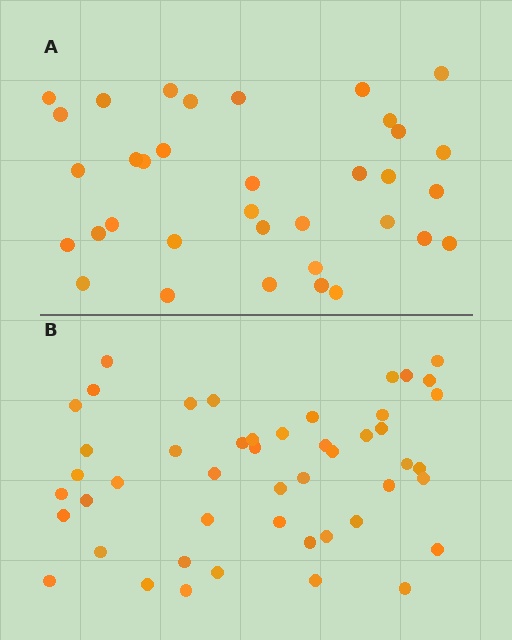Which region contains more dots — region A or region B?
Region B (the bottom region) has more dots.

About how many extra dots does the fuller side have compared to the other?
Region B has approximately 15 more dots than region A.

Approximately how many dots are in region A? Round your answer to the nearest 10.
About 40 dots. (The exact count is 35, which rounds to 40.)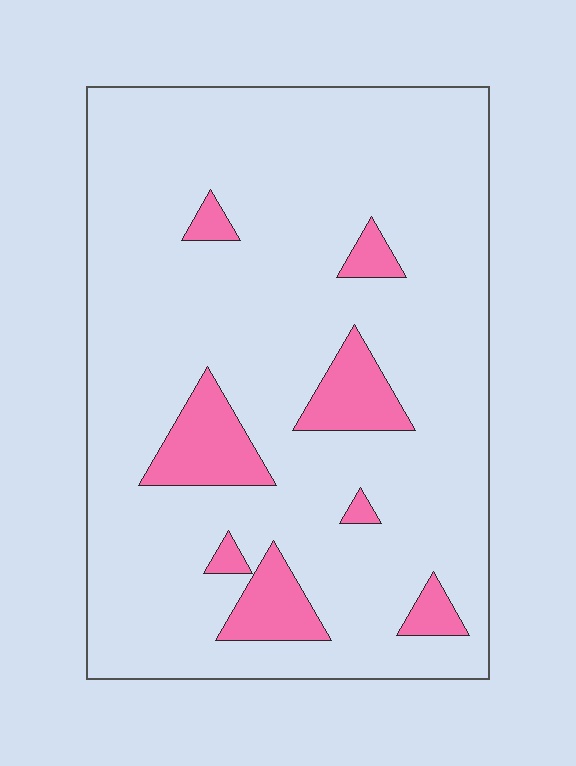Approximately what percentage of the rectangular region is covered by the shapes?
Approximately 10%.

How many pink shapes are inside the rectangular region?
8.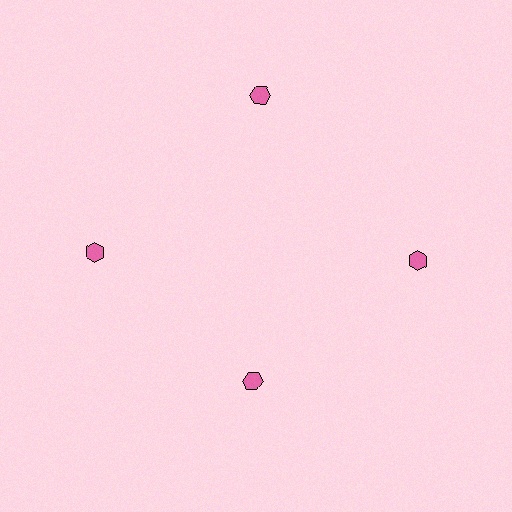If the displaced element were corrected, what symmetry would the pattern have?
It would have 4-fold rotational symmetry — the pattern would map onto itself every 90 degrees.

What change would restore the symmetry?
The symmetry would be restored by moving it outward, back onto the ring so that all 4 hexagons sit at equal angles and equal distance from the center.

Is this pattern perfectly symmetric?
No. The 4 pink hexagons are arranged in a ring, but one element near the 6 o'clock position is pulled inward toward the center, breaking the 4-fold rotational symmetry.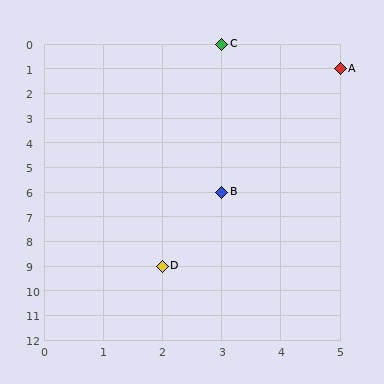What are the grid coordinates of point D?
Point D is at grid coordinates (2, 9).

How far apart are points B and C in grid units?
Points B and C are 6 rows apart.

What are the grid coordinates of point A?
Point A is at grid coordinates (5, 1).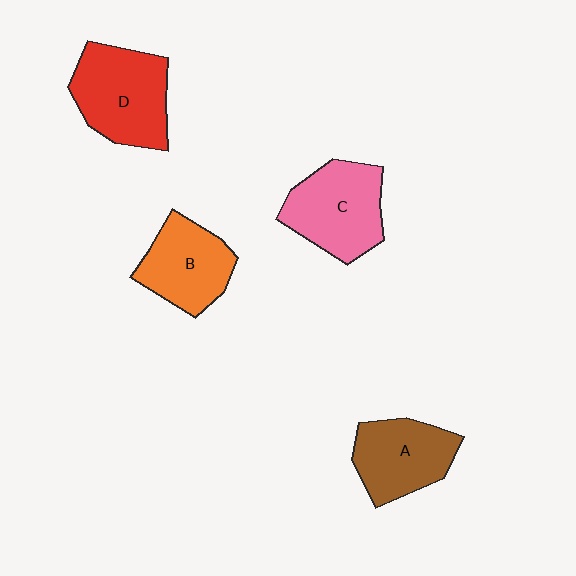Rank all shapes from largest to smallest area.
From largest to smallest: D (red), C (pink), A (brown), B (orange).